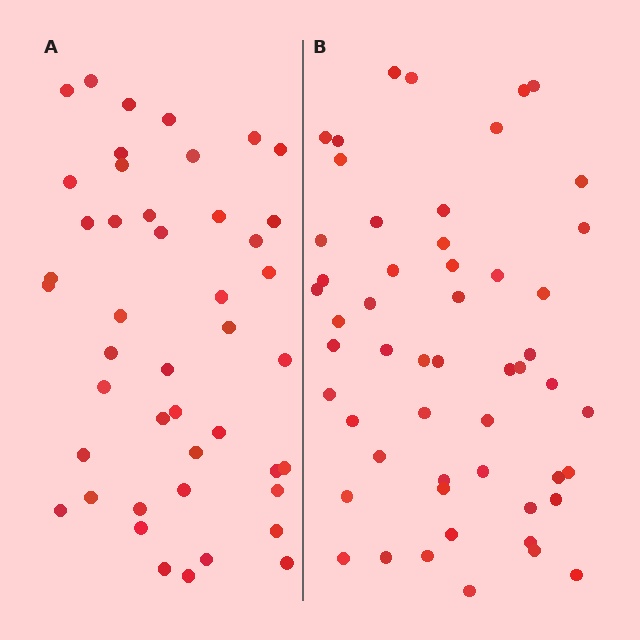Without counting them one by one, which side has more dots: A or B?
Region B (the right region) has more dots.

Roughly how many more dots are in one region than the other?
Region B has roughly 8 or so more dots than region A.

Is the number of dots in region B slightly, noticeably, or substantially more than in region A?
Region B has only slightly more — the two regions are fairly close. The ratio is roughly 1.2 to 1.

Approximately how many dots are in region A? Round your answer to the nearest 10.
About 40 dots. (The exact count is 45, which rounds to 40.)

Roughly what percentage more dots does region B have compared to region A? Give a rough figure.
About 20% more.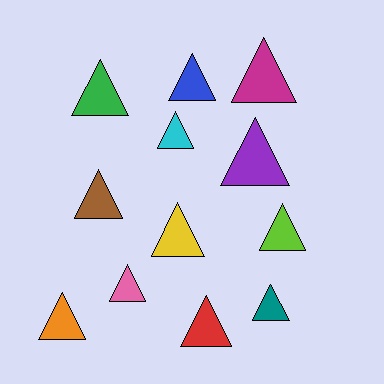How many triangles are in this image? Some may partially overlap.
There are 12 triangles.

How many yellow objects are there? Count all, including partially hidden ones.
There is 1 yellow object.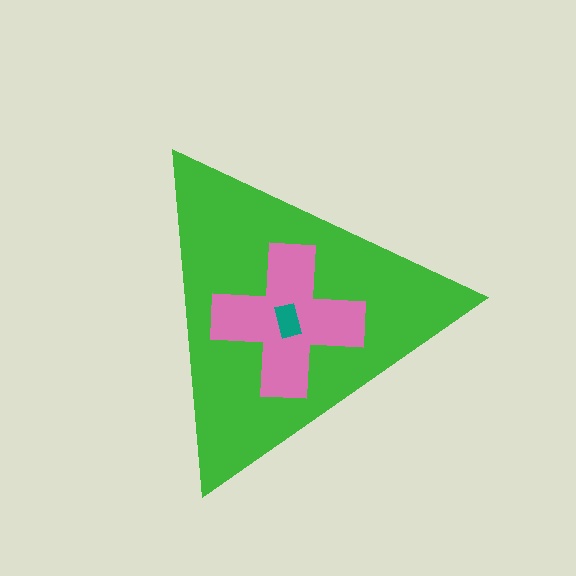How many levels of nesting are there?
3.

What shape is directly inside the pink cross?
The teal rectangle.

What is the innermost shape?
The teal rectangle.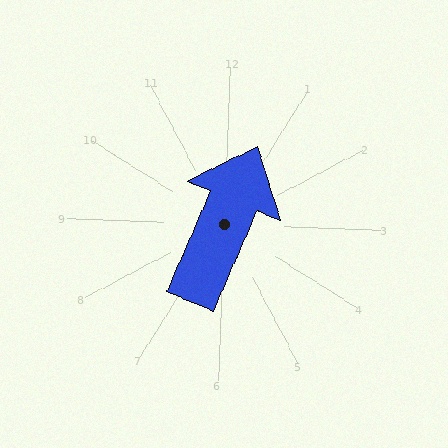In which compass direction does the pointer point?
North.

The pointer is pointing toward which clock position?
Roughly 1 o'clock.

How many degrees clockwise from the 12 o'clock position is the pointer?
Approximately 21 degrees.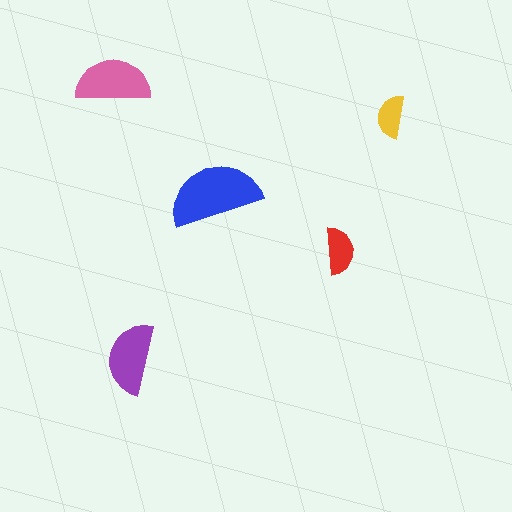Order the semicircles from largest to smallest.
the blue one, the pink one, the purple one, the red one, the yellow one.